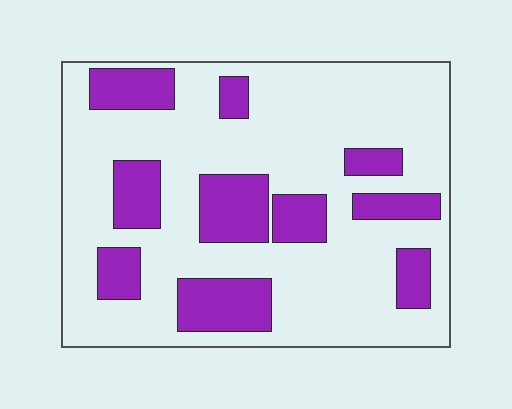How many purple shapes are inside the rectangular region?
10.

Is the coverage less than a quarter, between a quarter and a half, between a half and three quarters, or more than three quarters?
Between a quarter and a half.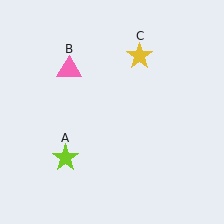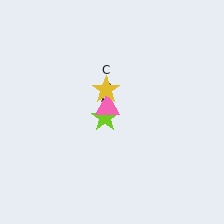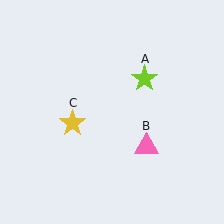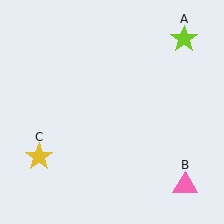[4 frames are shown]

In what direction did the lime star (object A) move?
The lime star (object A) moved up and to the right.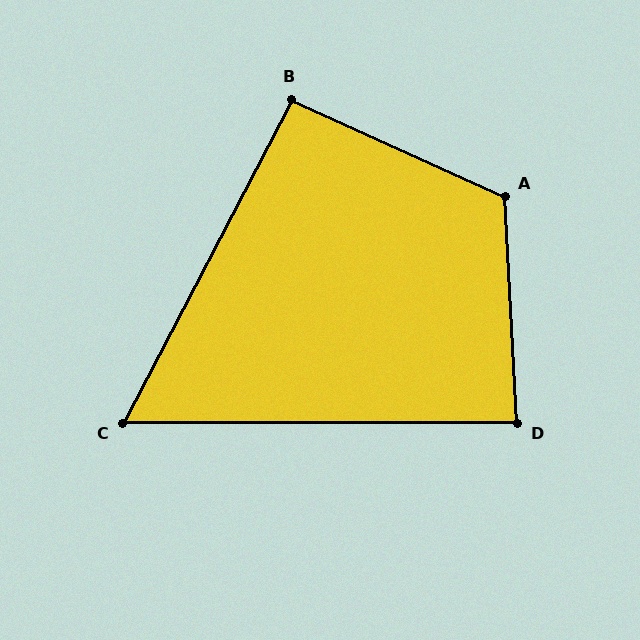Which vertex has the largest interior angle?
A, at approximately 117 degrees.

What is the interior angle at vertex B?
Approximately 93 degrees (approximately right).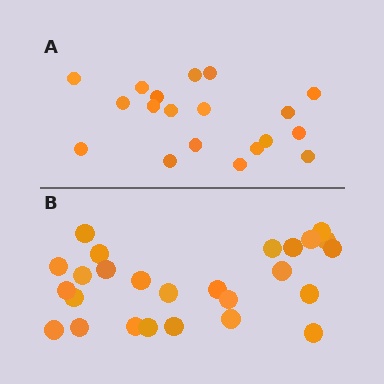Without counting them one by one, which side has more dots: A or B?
Region B (the bottom region) has more dots.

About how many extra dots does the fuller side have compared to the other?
Region B has roughly 8 or so more dots than region A.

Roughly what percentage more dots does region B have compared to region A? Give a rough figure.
About 35% more.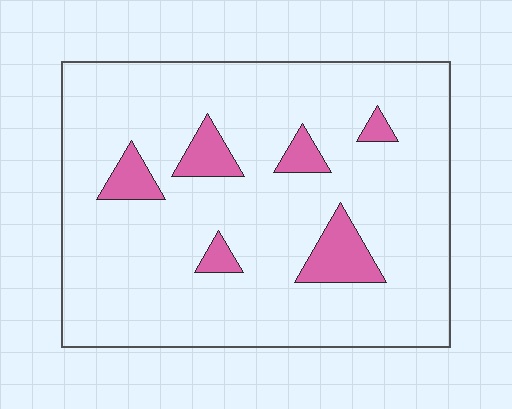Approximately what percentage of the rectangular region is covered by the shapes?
Approximately 10%.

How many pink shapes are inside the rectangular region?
6.